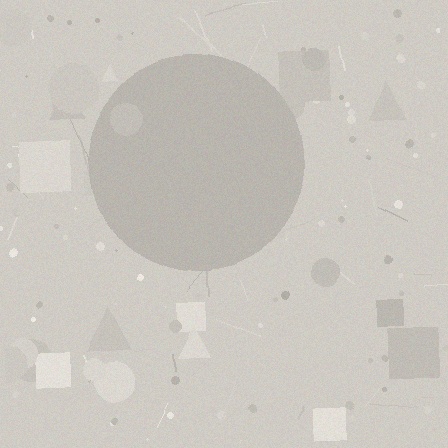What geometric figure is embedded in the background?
A circle is embedded in the background.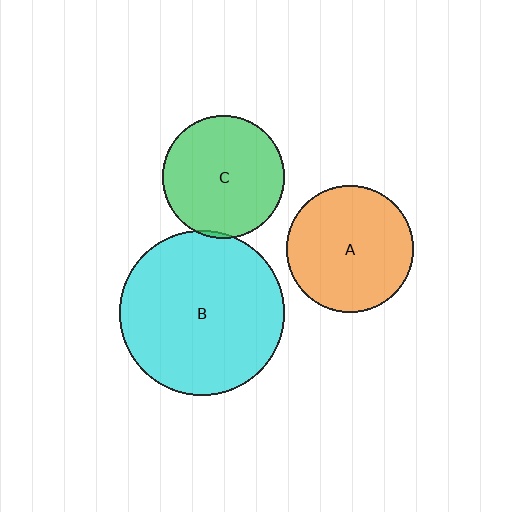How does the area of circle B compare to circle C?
Approximately 1.8 times.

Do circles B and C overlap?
Yes.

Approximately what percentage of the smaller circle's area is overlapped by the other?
Approximately 5%.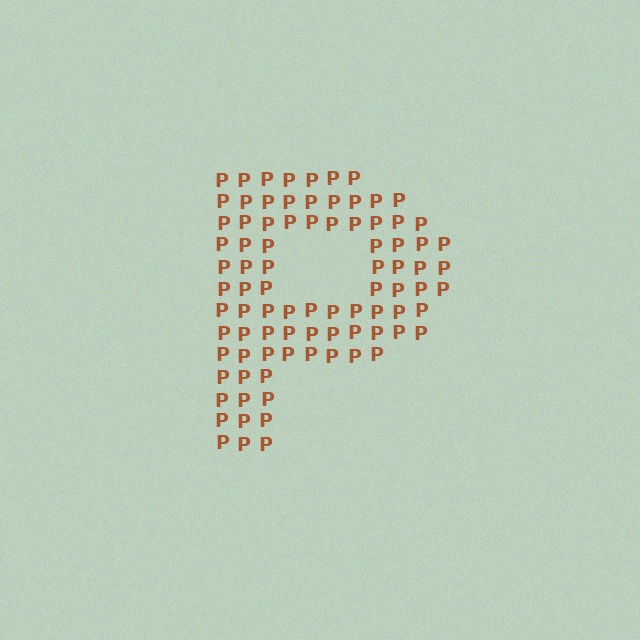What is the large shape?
The large shape is the letter P.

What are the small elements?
The small elements are letter P's.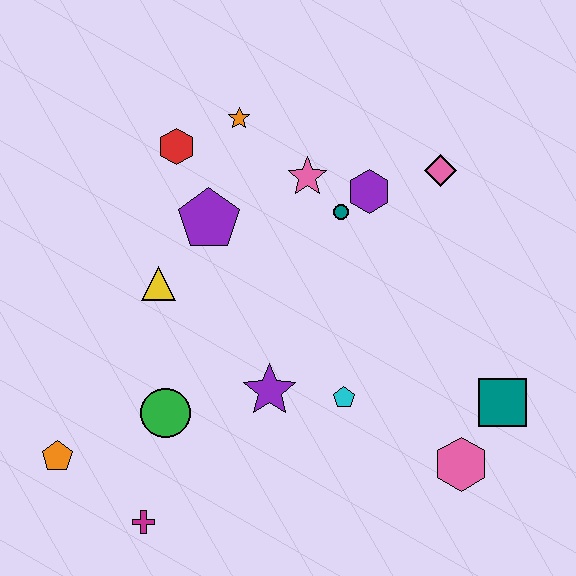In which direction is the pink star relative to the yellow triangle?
The pink star is to the right of the yellow triangle.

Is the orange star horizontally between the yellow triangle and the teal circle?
Yes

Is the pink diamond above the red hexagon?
No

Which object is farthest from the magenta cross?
The pink diamond is farthest from the magenta cross.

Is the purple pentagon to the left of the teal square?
Yes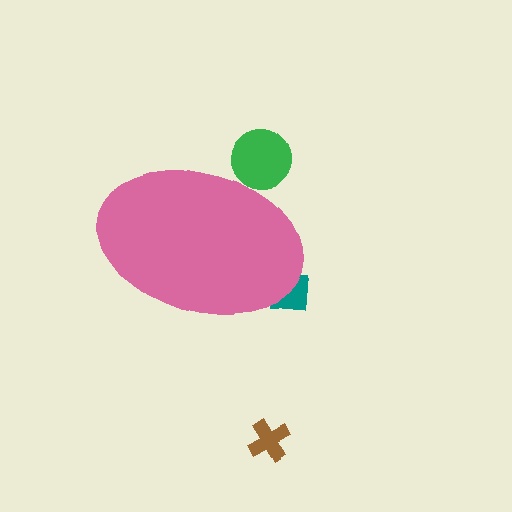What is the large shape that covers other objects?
A pink ellipse.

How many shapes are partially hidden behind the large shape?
2 shapes are partially hidden.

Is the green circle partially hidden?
Yes, the green circle is partially hidden behind the pink ellipse.